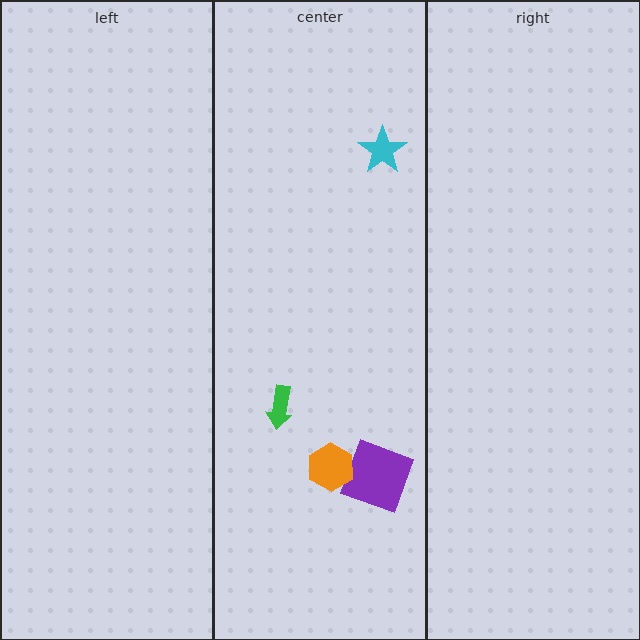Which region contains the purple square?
The center region.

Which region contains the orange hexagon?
The center region.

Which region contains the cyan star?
The center region.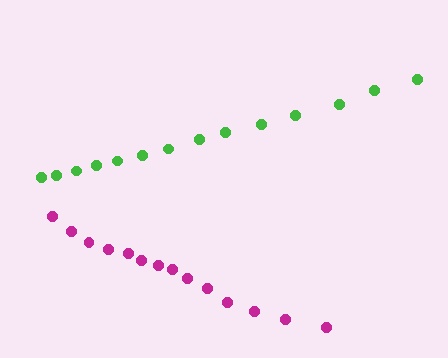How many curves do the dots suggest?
There are 2 distinct paths.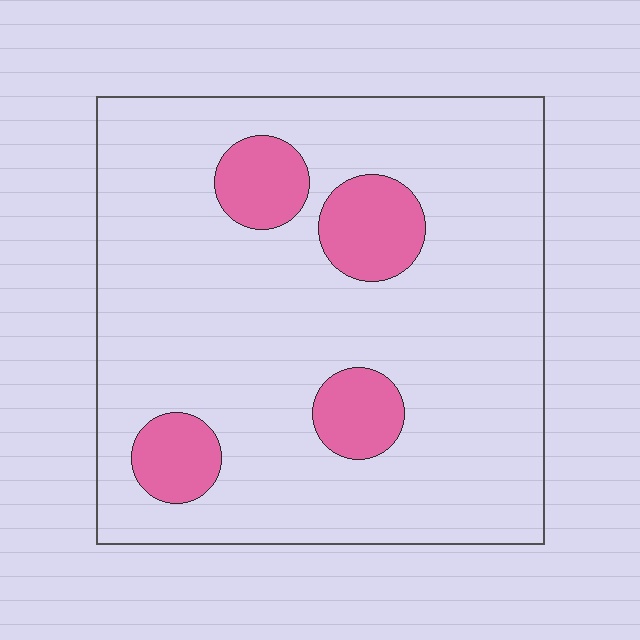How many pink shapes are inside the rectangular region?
4.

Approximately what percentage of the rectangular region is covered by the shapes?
Approximately 15%.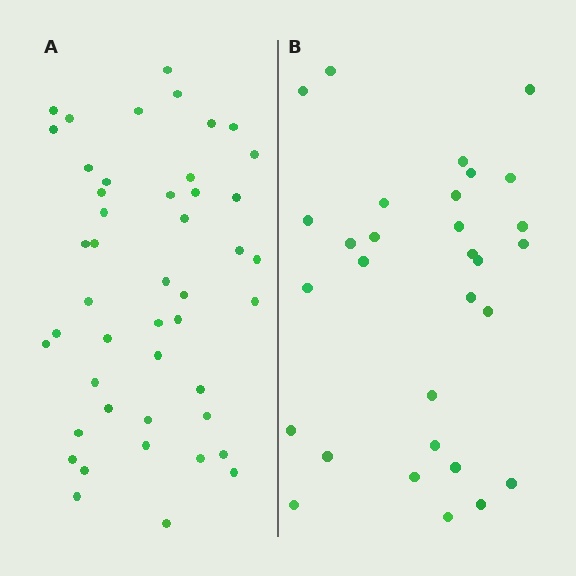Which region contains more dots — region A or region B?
Region A (the left region) has more dots.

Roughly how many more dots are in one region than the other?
Region A has approximately 15 more dots than region B.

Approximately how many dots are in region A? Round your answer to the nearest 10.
About 50 dots. (The exact count is 46, which rounds to 50.)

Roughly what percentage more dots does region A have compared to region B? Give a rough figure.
About 55% more.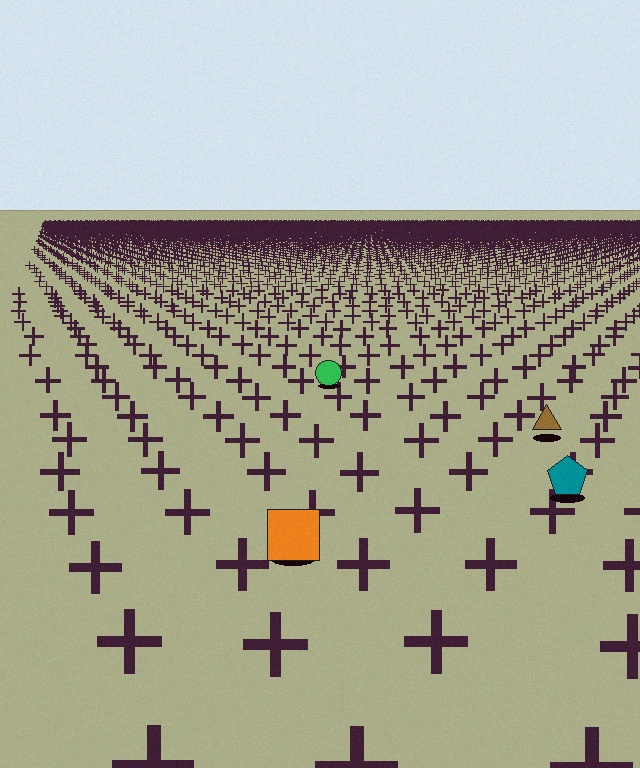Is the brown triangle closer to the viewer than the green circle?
Yes. The brown triangle is closer — you can tell from the texture gradient: the ground texture is coarser near it.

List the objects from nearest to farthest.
From nearest to farthest: the orange square, the teal pentagon, the brown triangle, the green circle.